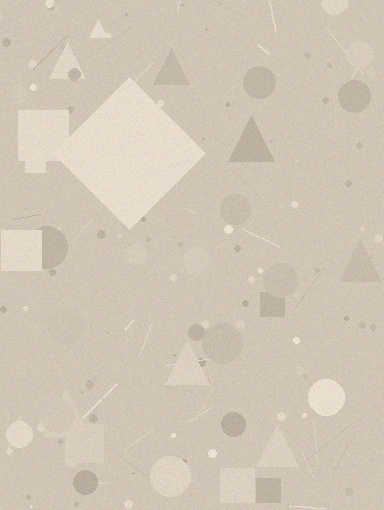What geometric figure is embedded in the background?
A diamond is embedded in the background.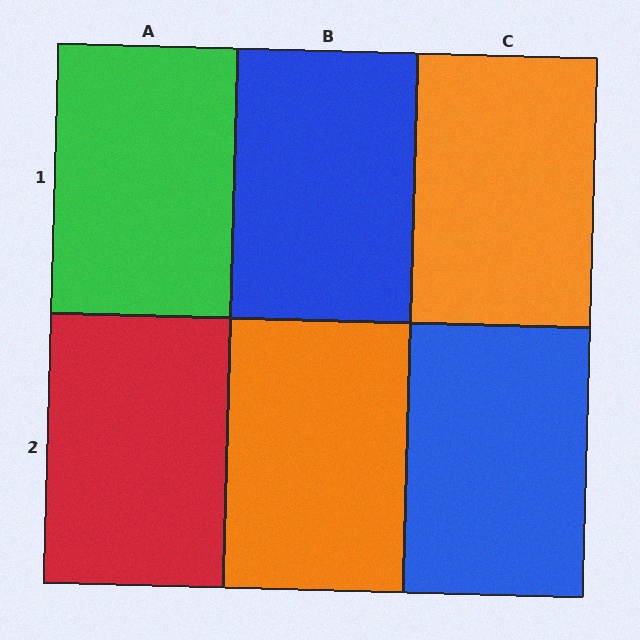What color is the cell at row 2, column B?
Orange.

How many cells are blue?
2 cells are blue.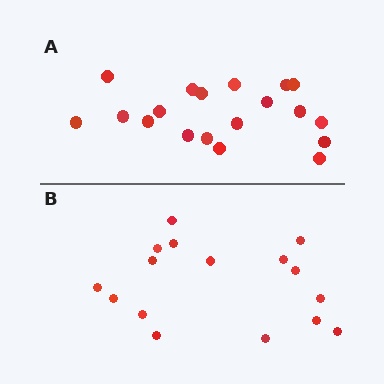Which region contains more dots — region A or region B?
Region A (the top region) has more dots.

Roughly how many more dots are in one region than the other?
Region A has just a few more — roughly 2 or 3 more dots than region B.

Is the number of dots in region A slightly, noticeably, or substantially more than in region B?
Region A has only slightly more — the two regions are fairly close. The ratio is roughly 1.2 to 1.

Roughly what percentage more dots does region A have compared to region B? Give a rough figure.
About 20% more.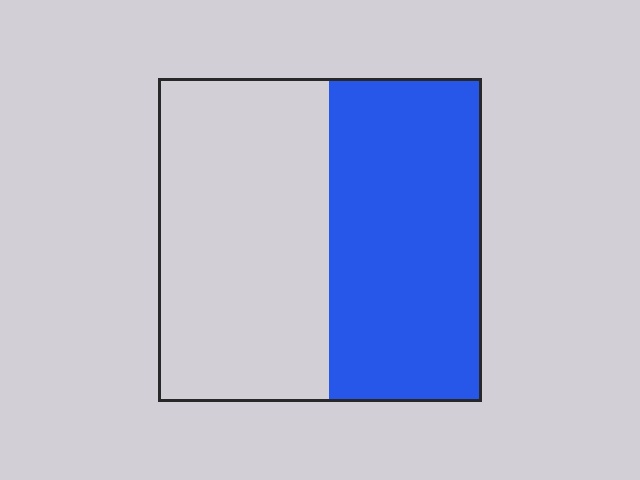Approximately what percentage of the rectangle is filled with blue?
Approximately 45%.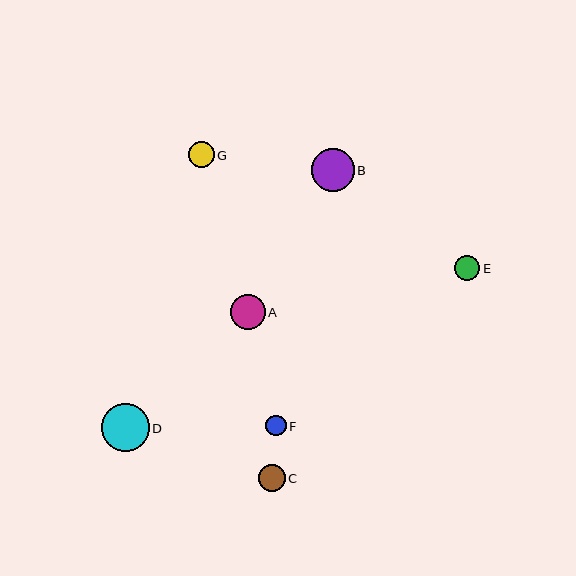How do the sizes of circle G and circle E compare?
Circle G and circle E are approximately the same size.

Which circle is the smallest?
Circle F is the smallest with a size of approximately 20 pixels.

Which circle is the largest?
Circle D is the largest with a size of approximately 48 pixels.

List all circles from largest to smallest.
From largest to smallest: D, B, A, C, G, E, F.